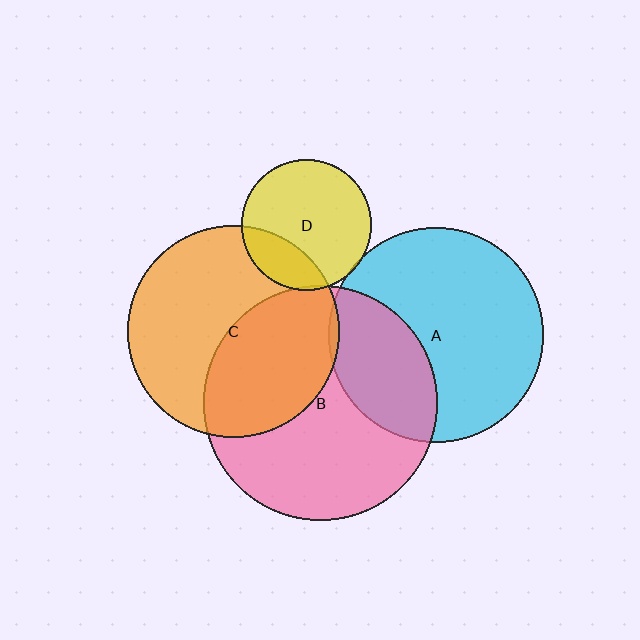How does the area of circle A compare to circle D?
Approximately 2.7 times.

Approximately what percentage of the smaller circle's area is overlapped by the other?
Approximately 5%.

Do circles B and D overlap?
Yes.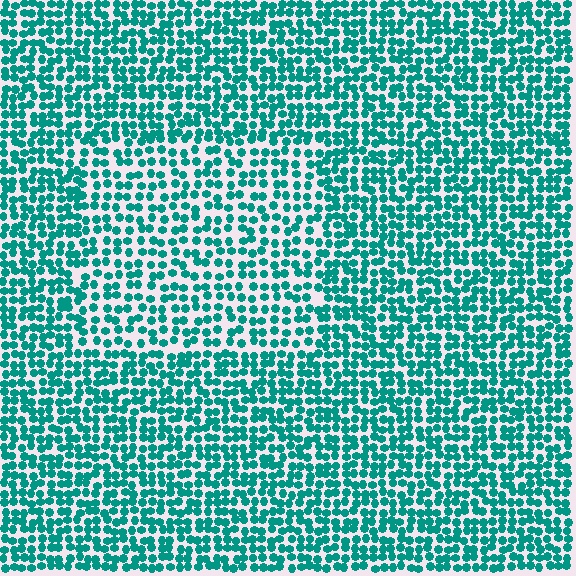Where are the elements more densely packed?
The elements are more densely packed outside the rectangle boundary.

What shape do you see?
I see a rectangle.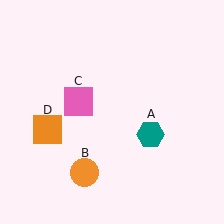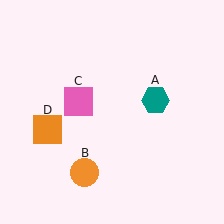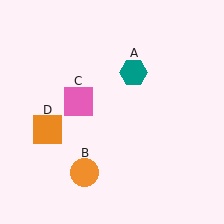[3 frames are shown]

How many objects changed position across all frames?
1 object changed position: teal hexagon (object A).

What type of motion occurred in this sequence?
The teal hexagon (object A) rotated counterclockwise around the center of the scene.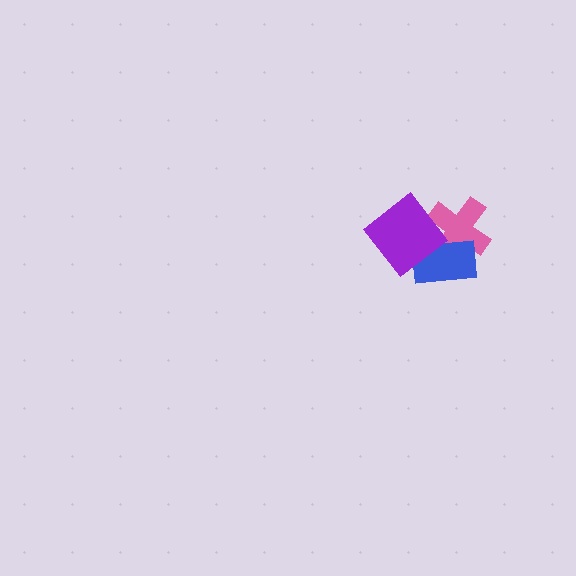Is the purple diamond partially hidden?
No, no other shape covers it.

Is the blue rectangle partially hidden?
Yes, it is partially covered by another shape.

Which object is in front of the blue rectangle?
The purple diamond is in front of the blue rectangle.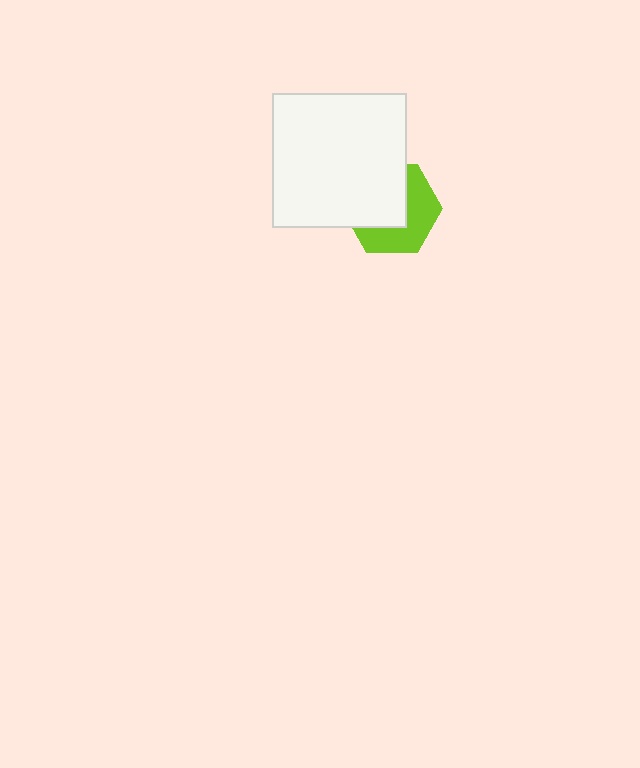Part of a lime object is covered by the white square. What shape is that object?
It is a hexagon.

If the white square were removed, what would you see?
You would see the complete lime hexagon.